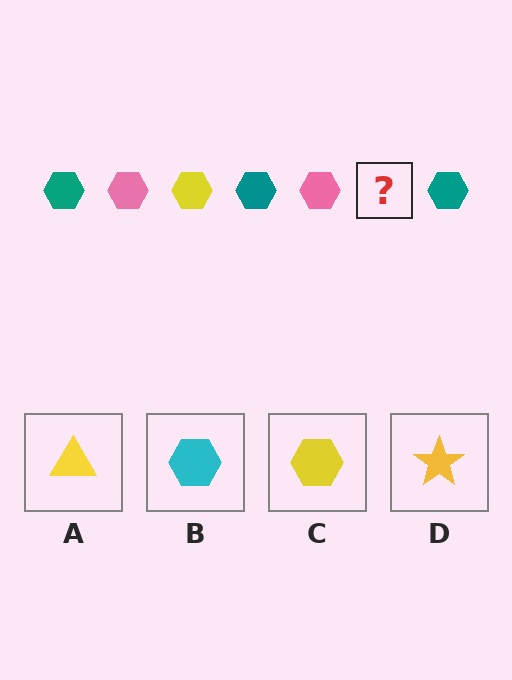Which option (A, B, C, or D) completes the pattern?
C.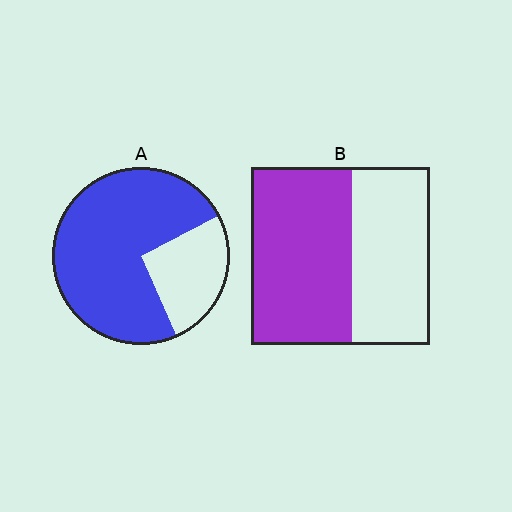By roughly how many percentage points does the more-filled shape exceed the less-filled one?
By roughly 20 percentage points (A over B).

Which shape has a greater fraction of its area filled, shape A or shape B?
Shape A.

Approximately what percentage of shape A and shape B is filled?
A is approximately 75% and B is approximately 55%.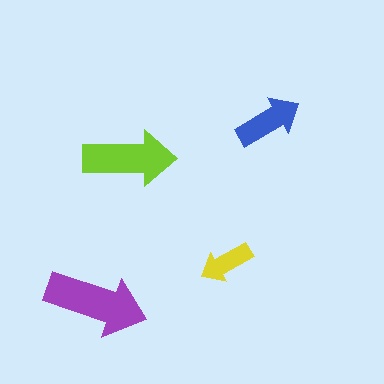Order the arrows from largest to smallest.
the purple one, the lime one, the blue one, the yellow one.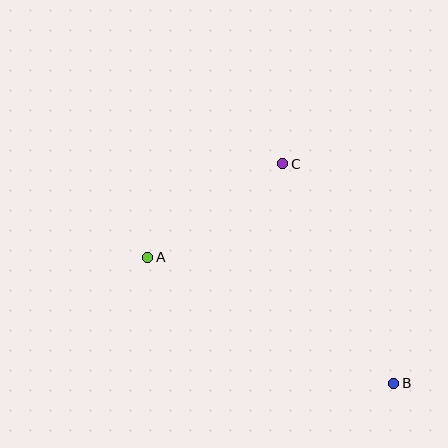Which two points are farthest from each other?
Points A and B are farthest from each other.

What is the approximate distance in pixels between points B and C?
The distance between B and C is approximately 246 pixels.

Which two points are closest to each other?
Points A and C are closest to each other.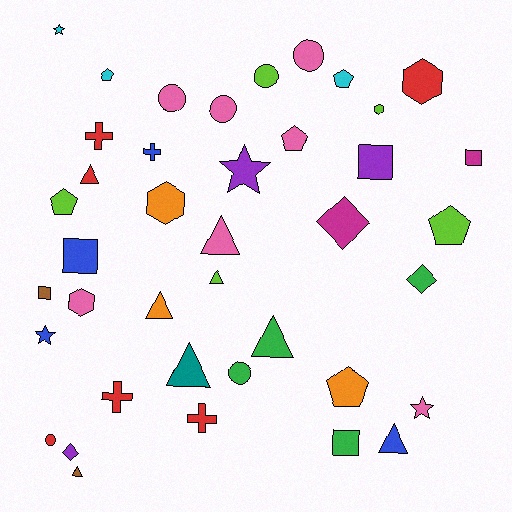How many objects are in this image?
There are 40 objects.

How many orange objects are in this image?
There are 3 orange objects.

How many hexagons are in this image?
There are 4 hexagons.